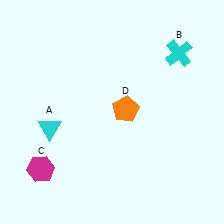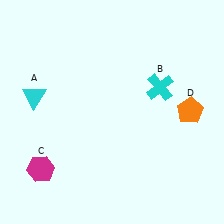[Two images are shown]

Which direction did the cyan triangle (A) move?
The cyan triangle (A) moved up.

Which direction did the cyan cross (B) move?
The cyan cross (B) moved down.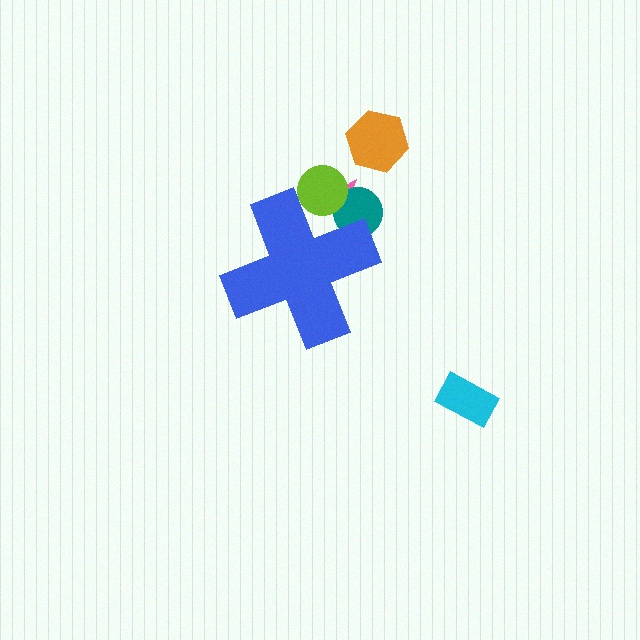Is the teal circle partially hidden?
Yes, the teal circle is partially hidden behind the blue cross.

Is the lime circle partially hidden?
Yes, the lime circle is partially hidden behind the blue cross.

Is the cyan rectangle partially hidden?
No, the cyan rectangle is fully visible.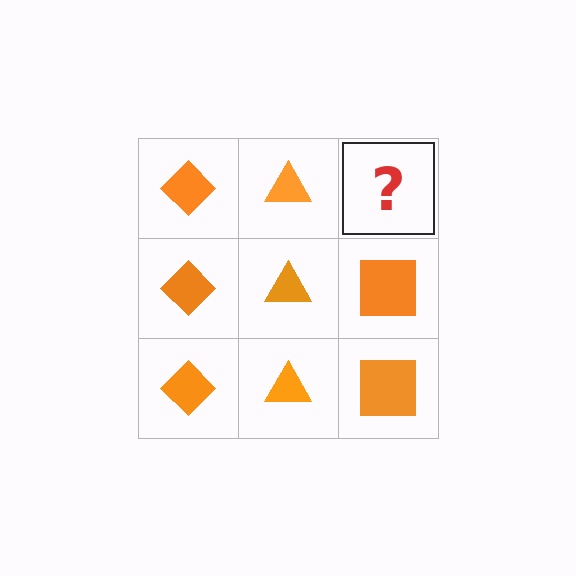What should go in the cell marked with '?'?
The missing cell should contain an orange square.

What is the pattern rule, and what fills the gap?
The rule is that each column has a consistent shape. The gap should be filled with an orange square.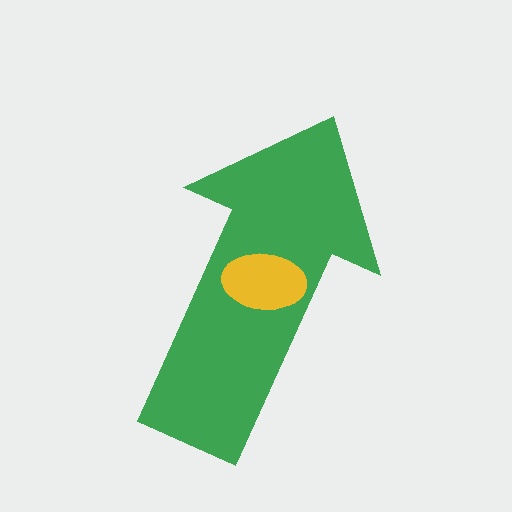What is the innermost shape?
The yellow ellipse.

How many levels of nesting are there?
2.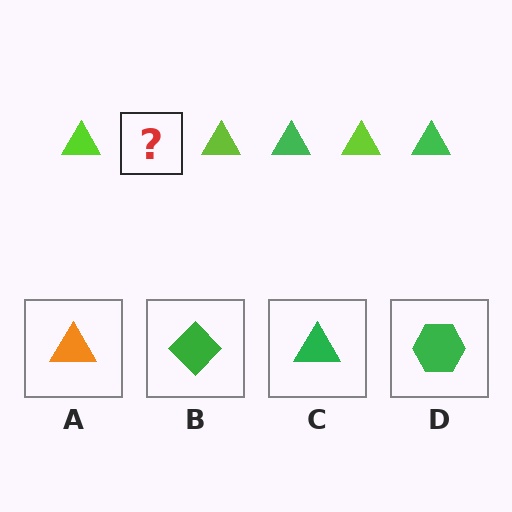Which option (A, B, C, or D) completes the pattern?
C.